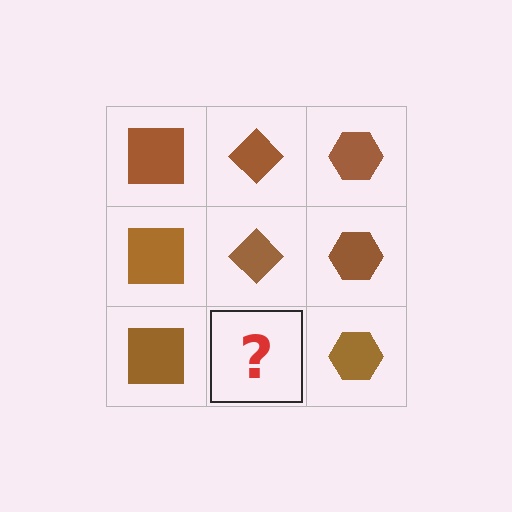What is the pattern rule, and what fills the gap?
The rule is that each column has a consistent shape. The gap should be filled with a brown diamond.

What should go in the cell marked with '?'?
The missing cell should contain a brown diamond.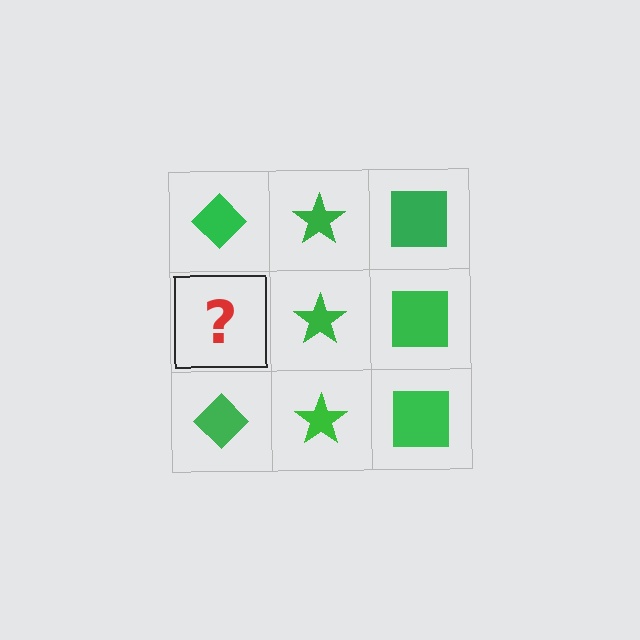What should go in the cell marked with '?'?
The missing cell should contain a green diamond.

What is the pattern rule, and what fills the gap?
The rule is that each column has a consistent shape. The gap should be filled with a green diamond.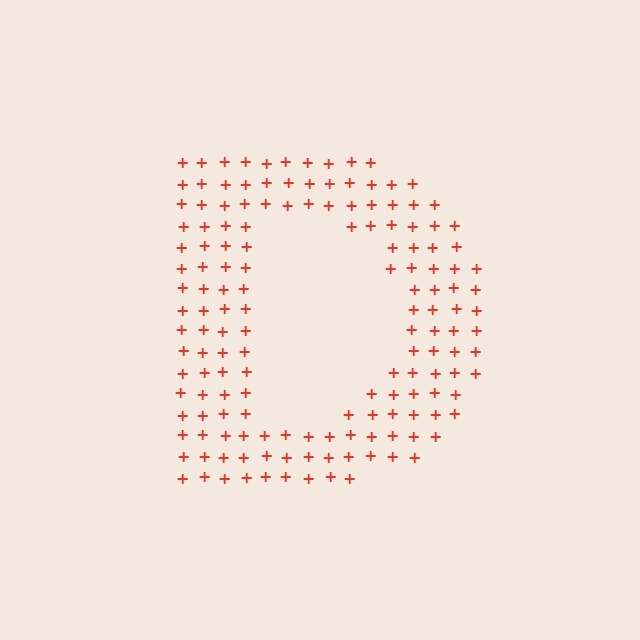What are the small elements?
The small elements are plus signs.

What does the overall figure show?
The overall figure shows the letter D.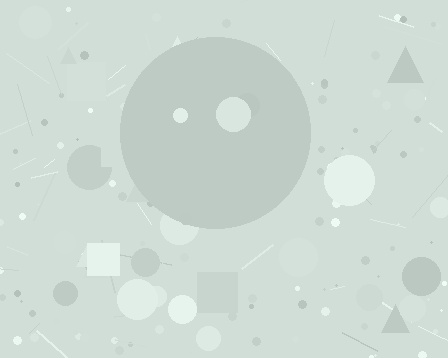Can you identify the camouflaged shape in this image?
The camouflaged shape is a circle.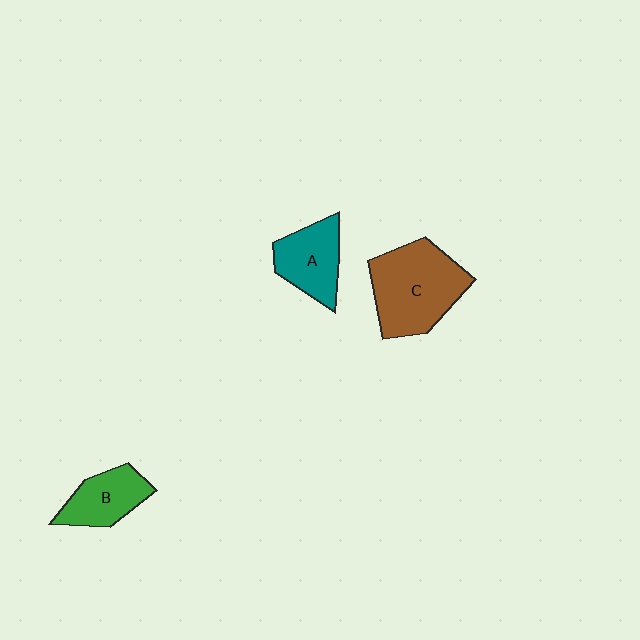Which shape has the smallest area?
Shape B (green).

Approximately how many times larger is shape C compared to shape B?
Approximately 1.8 times.